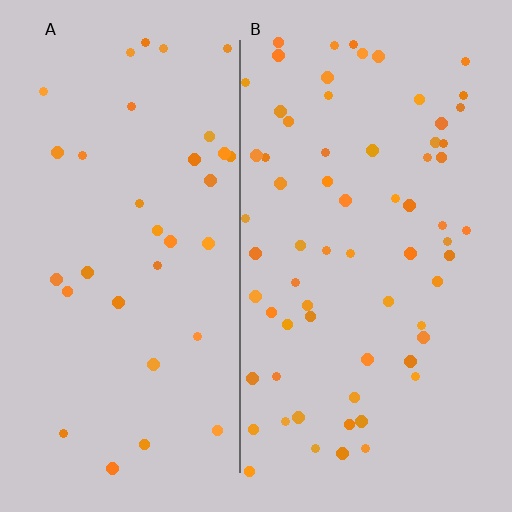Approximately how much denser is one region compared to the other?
Approximately 2.0× — region B over region A.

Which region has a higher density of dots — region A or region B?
B (the right).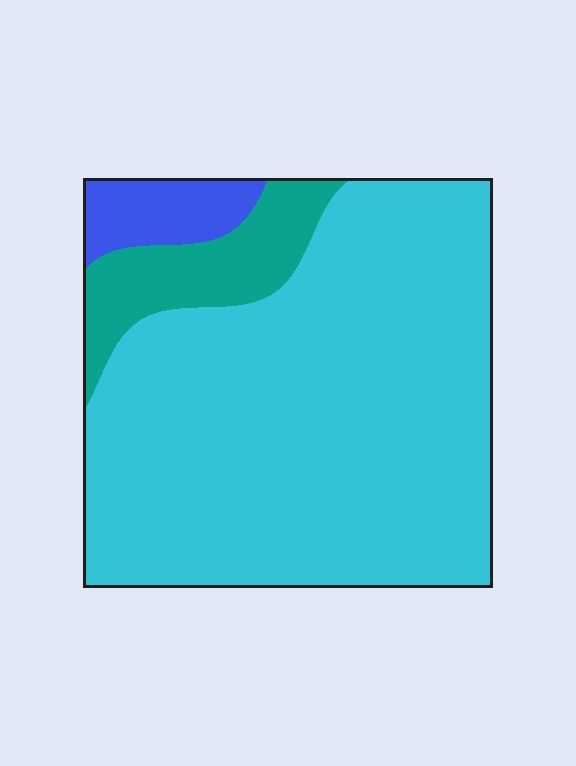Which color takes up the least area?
Blue, at roughly 5%.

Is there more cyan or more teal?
Cyan.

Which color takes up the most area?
Cyan, at roughly 80%.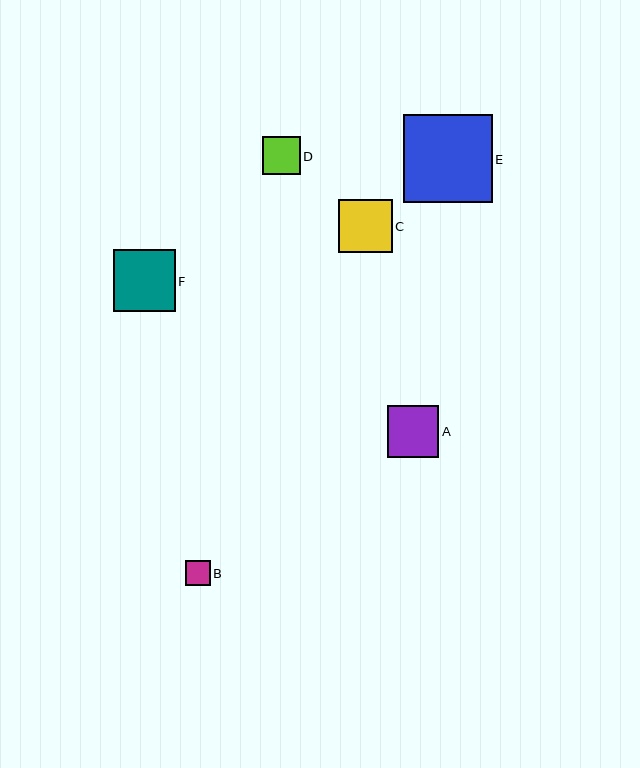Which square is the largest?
Square E is the largest with a size of approximately 88 pixels.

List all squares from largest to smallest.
From largest to smallest: E, F, C, A, D, B.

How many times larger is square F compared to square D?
Square F is approximately 1.6 times the size of square D.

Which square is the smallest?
Square B is the smallest with a size of approximately 25 pixels.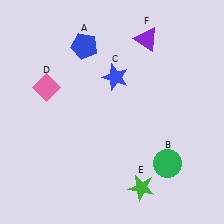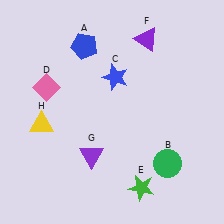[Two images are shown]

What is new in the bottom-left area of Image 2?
A yellow triangle (H) was added in the bottom-left area of Image 2.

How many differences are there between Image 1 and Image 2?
There are 2 differences between the two images.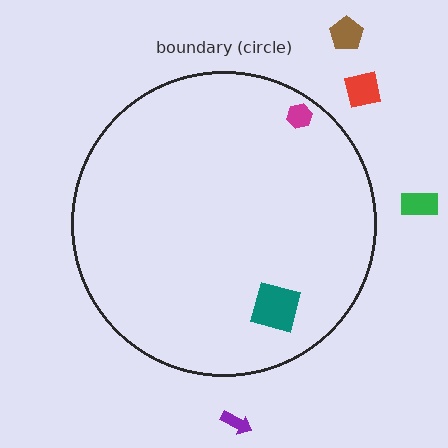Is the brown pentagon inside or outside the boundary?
Outside.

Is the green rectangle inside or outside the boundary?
Outside.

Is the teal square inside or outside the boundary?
Inside.